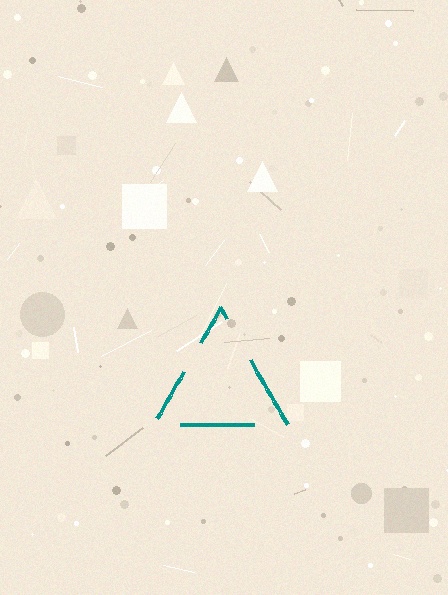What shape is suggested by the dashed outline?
The dashed outline suggests a triangle.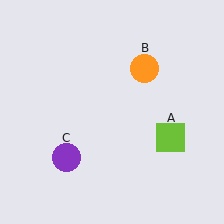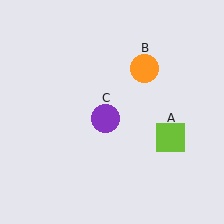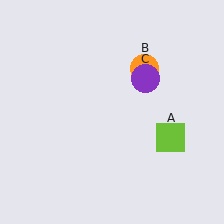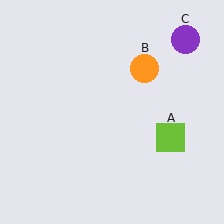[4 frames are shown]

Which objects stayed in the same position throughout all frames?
Lime square (object A) and orange circle (object B) remained stationary.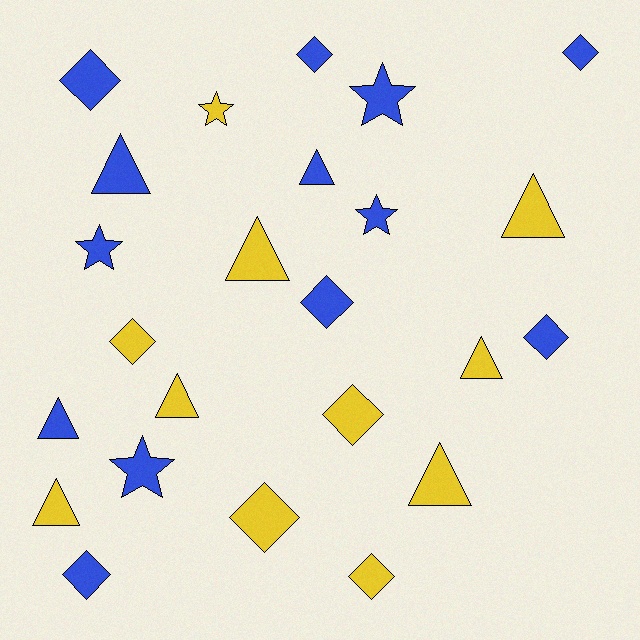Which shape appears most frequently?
Diamond, with 10 objects.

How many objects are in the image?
There are 24 objects.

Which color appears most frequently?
Blue, with 13 objects.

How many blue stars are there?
There are 4 blue stars.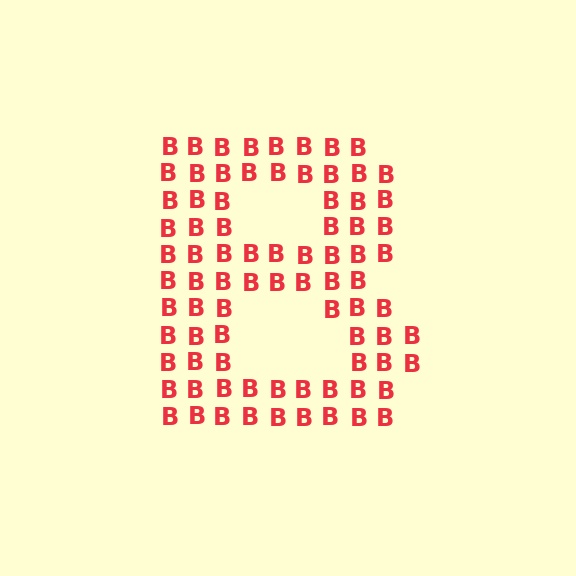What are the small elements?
The small elements are letter B's.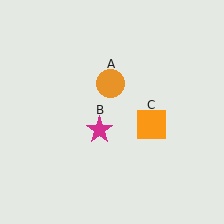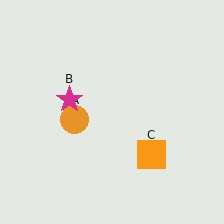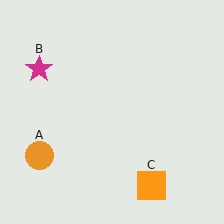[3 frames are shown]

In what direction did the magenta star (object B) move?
The magenta star (object B) moved up and to the left.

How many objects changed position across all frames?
3 objects changed position: orange circle (object A), magenta star (object B), orange square (object C).